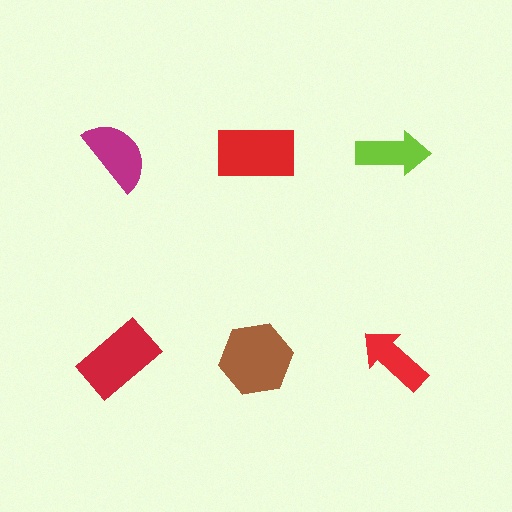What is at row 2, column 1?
A red rectangle.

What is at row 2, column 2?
A brown hexagon.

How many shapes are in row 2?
3 shapes.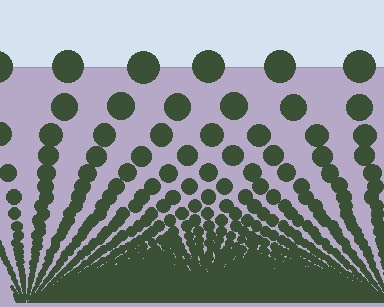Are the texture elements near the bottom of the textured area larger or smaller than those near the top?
Smaller. The gradient is inverted — elements near the bottom are smaller and denser.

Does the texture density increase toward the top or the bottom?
Density increases toward the bottom.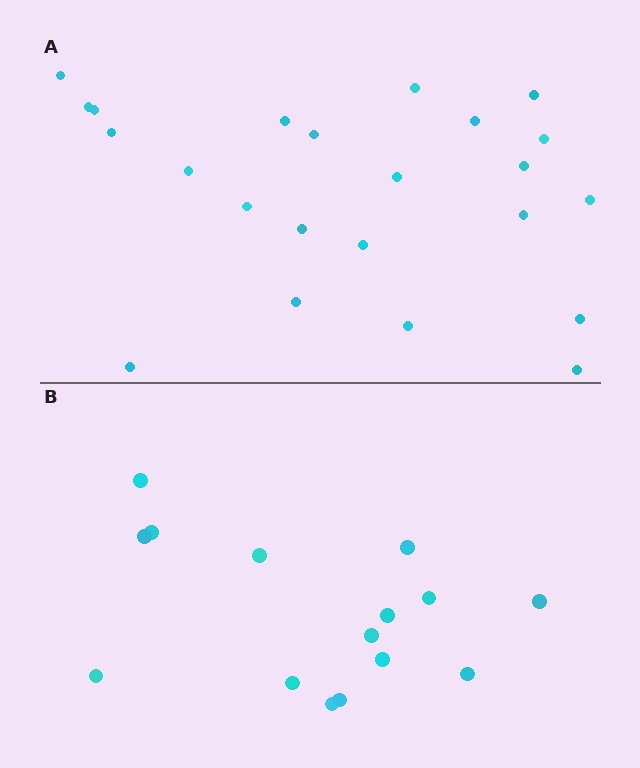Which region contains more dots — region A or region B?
Region A (the top region) has more dots.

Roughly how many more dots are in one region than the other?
Region A has roughly 8 or so more dots than region B.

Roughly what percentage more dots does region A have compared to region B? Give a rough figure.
About 55% more.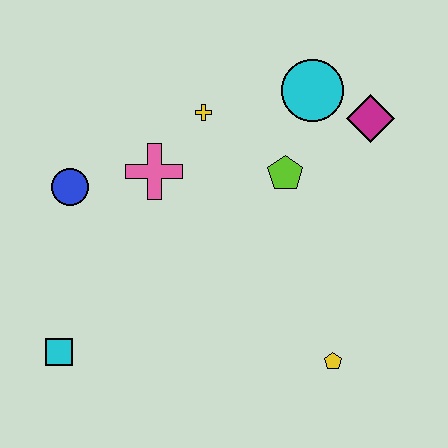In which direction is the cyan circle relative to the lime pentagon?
The cyan circle is above the lime pentagon.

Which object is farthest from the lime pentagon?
The cyan square is farthest from the lime pentagon.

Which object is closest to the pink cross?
The yellow cross is closest to the pink cross.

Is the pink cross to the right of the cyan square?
Yes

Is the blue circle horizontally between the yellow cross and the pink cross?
No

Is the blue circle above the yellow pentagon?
Yes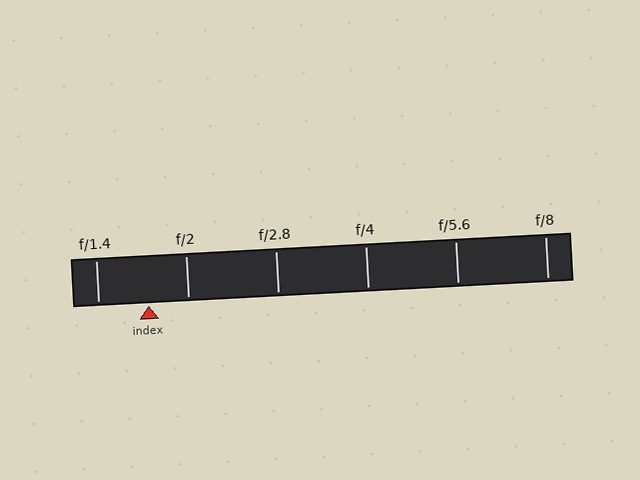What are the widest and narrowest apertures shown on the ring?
The widest aperture shown is f/1.4 and the narrowest is f/8.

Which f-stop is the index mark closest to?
The index mark is closest to f/2.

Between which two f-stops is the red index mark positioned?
The index mark is between f/1.4 and f/2.